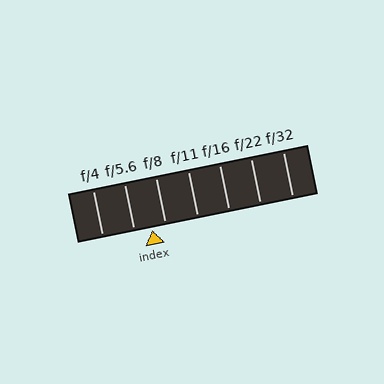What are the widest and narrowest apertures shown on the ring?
The widest aperture shown is f/4 and the narrowest is f/32.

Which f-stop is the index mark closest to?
The index mark is closest to f/8.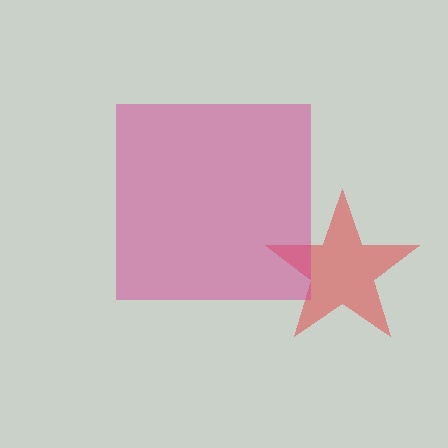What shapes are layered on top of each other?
The layered shapes are: a red star, a magenta square.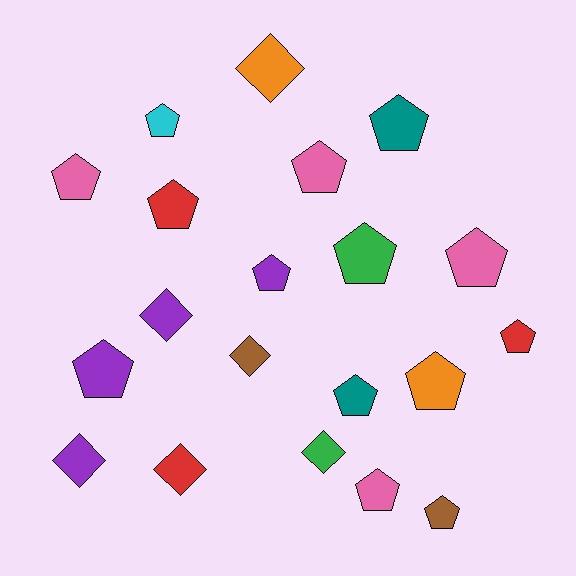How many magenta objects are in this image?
There are no magenta objects.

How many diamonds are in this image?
There are 6 diamonds.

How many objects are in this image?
There are 20 objects.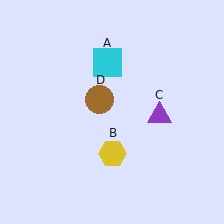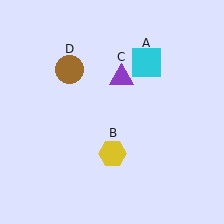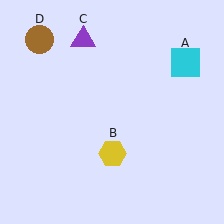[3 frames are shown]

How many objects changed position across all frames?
3 objects changed position: cyan square (object A), purple triangle (object C), brown circle (object D).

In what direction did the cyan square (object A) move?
The cyan square (object A) moved right.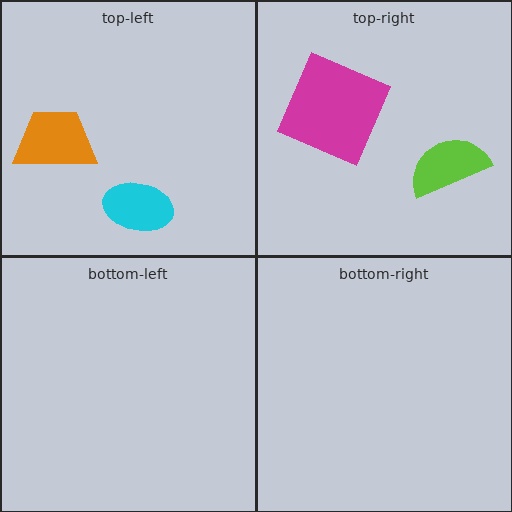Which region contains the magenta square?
The top-right region.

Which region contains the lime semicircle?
The top-right region.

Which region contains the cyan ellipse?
The top-left region.